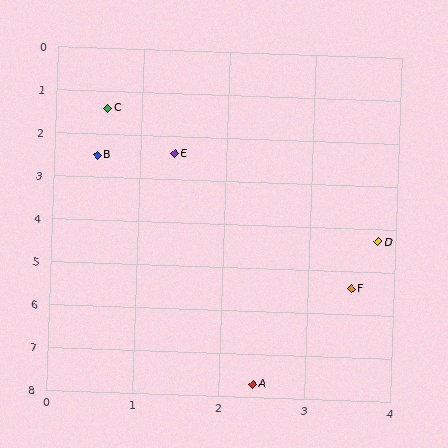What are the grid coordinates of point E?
Point E is at approximately (1.4, 2.4).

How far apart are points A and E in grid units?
Points A and E are about 5.4 grid units apart.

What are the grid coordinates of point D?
Point D is at approximately (3.8, 4.3).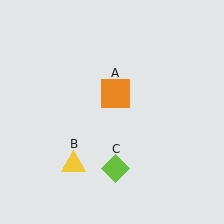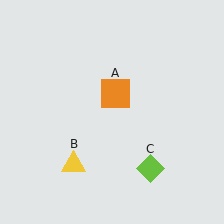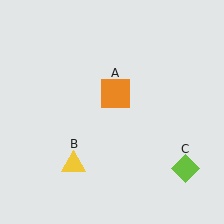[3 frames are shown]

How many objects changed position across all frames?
1 object changed position: lime diamond (object C).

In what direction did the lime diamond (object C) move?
The lime diamond (object C) moved right.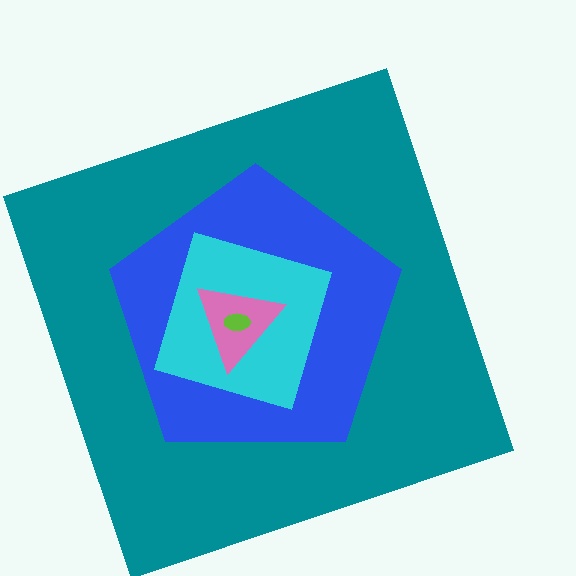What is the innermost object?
The lime ellipse.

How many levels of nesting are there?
5.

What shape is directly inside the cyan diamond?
The pink triangle.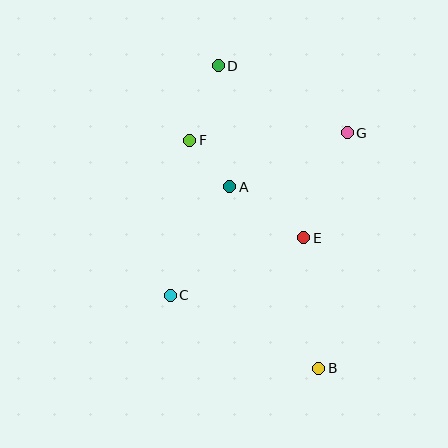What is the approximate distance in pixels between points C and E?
The distance between C and E is approximately 145 pixels.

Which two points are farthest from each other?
Points B and D are farthest from each other.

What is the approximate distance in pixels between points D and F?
The distance between D and F is approximately 80 pixels.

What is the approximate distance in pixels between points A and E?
The distance between A and E is approximately 90 pixels.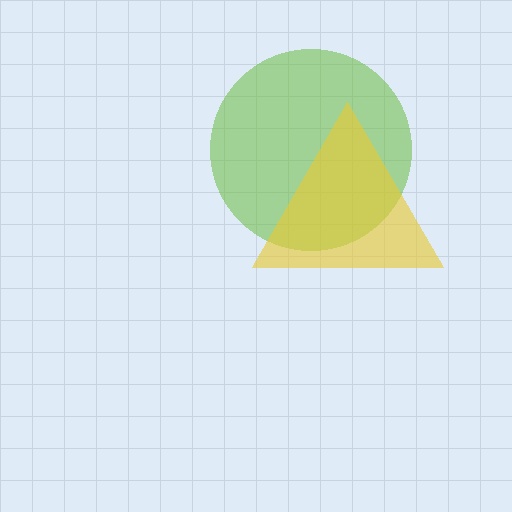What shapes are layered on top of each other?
The layered shapes are: a lime circle, a yellow triangle.